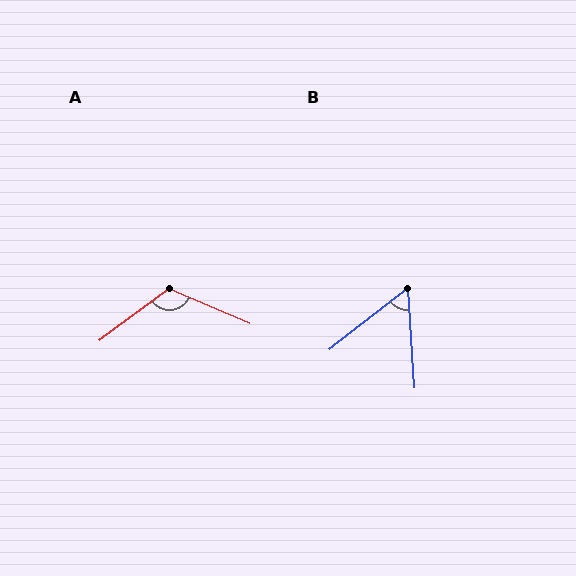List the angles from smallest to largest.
B (55°), A (120°).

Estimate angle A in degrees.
Approximately 120 degrees.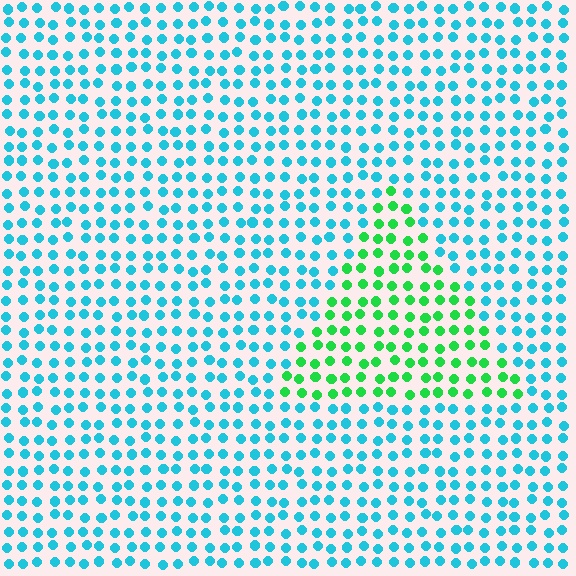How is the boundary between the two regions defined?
The boundary is defined purely by a slight shift in hue (about 55 degrees). Spacing, size, and orientation are identical on both sides.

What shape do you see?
I see a triangle.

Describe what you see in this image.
The image is filled with small cyan elements in a uniform arrangement. A triangle-shaped region is visible where the elements are tinted to a slightly different hue, forming a subtle color boundary.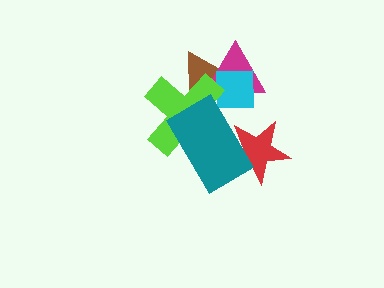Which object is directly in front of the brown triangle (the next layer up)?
The magenta triangle is directly in front of the brown triangle.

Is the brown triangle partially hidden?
Yes, it is partially covered by another shape.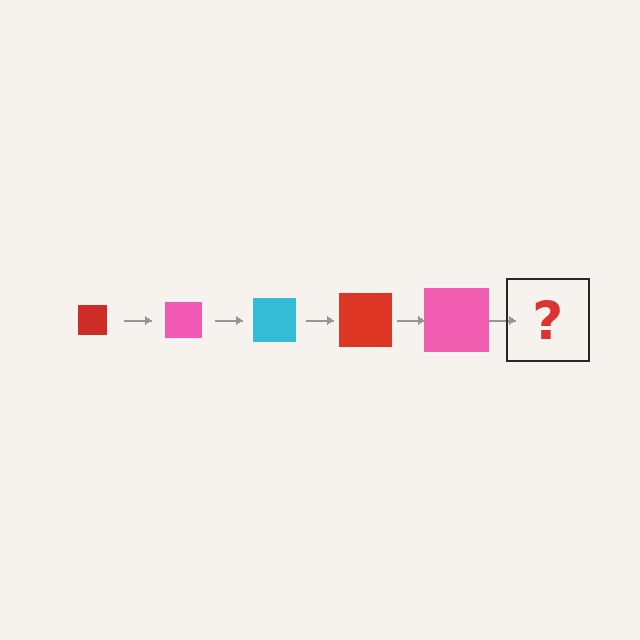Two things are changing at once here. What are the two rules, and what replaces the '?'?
The two rules are that the square grows larger each step and the color cycles through red, pink, and cyan. The '?' should be a cyan square, larger than the previous one.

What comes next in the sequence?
The next element should be a cyan square, larger than the previous one.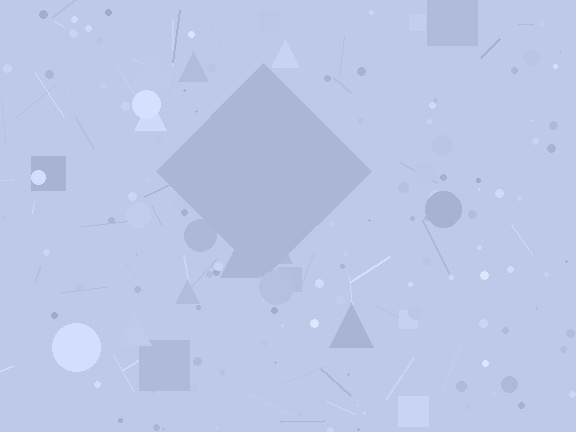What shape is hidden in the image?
A diamond is hidden in the image.